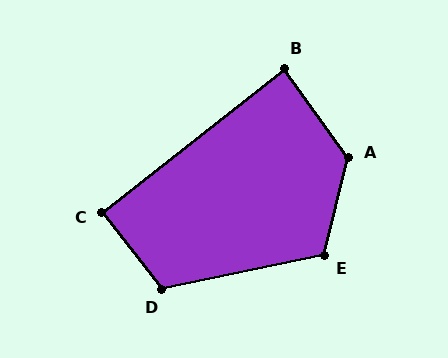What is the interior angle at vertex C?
Approximately 90 degrees (approximately right).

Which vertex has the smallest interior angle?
B, at approximately 87 degrees.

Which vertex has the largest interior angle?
A, at approximately 131 degrees.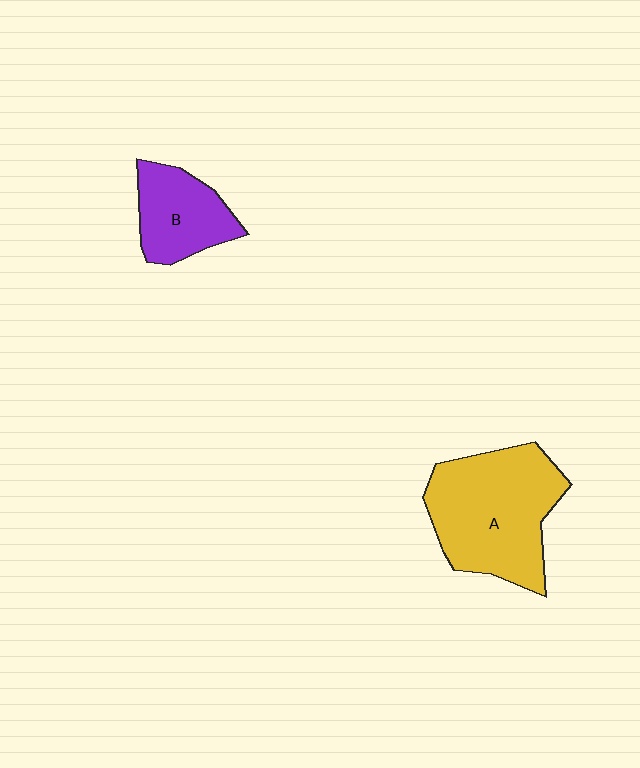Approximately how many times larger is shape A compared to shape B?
Approximately 2.0 times.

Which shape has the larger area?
Shape A (yellow).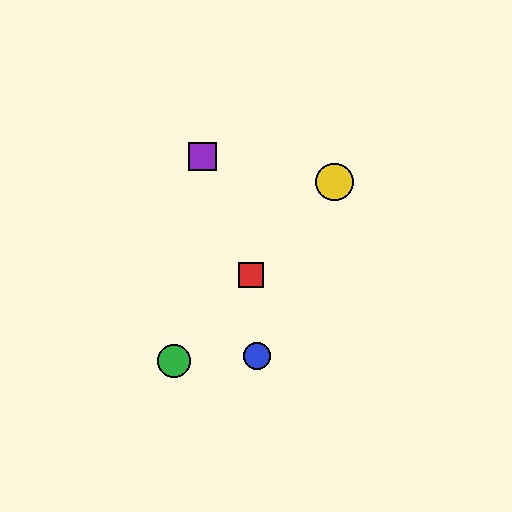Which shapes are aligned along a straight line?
The red square, the green circle, the yellow circle are aligned along a straight line.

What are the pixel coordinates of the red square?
The red square is at (251, 275).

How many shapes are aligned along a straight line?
3 shapes (the red square, the green circle, the yellow circle) are aligned along a straight line.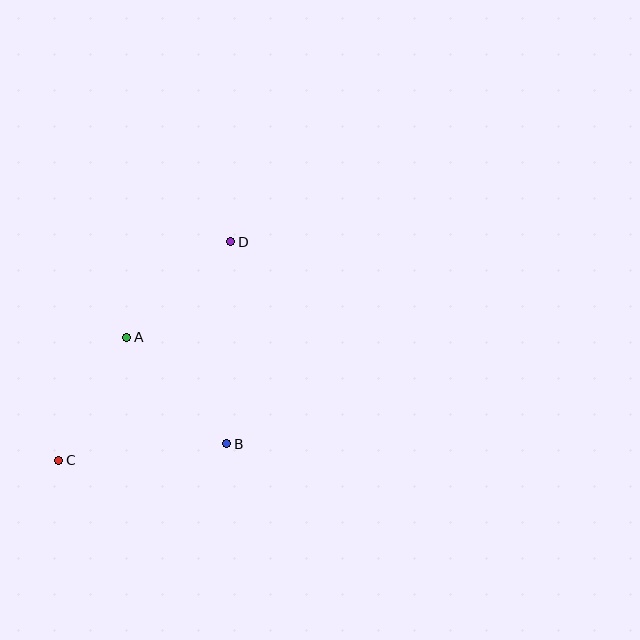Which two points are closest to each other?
Points A and C are closest to each other.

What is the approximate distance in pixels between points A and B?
The distance between A and B is approximately 146 pixels.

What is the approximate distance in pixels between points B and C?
The distance between B and C is approximately 169 pixels.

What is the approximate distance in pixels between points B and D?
The distance between B and D is approximately 202 pixels.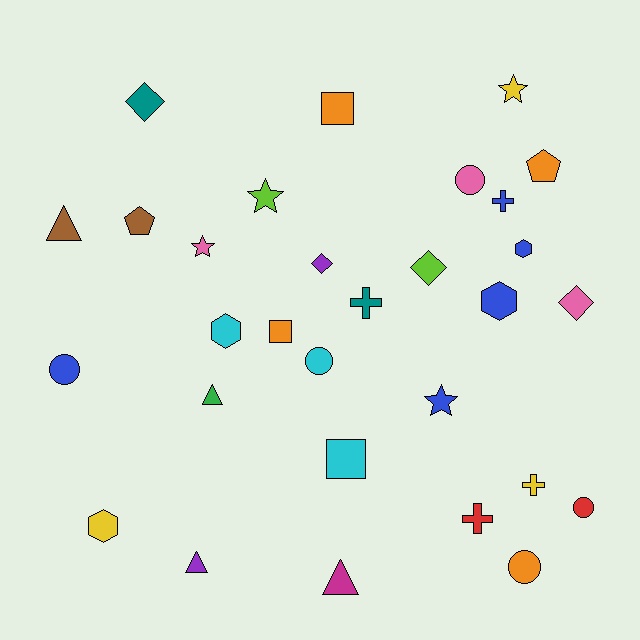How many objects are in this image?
There are 30 objects.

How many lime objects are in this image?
There are 2 lime objects.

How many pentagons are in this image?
There are 2 pentagons.